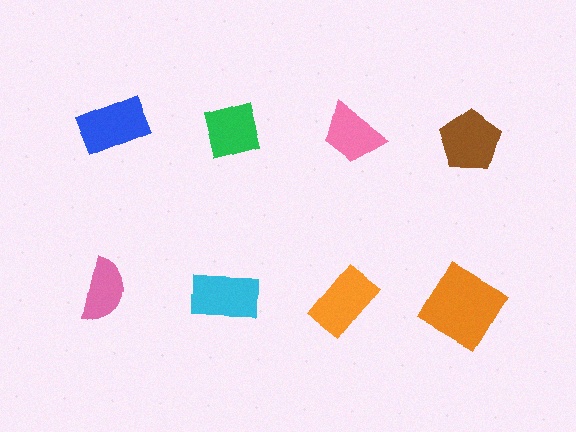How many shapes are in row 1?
4 shapes.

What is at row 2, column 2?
A cyan rectangle.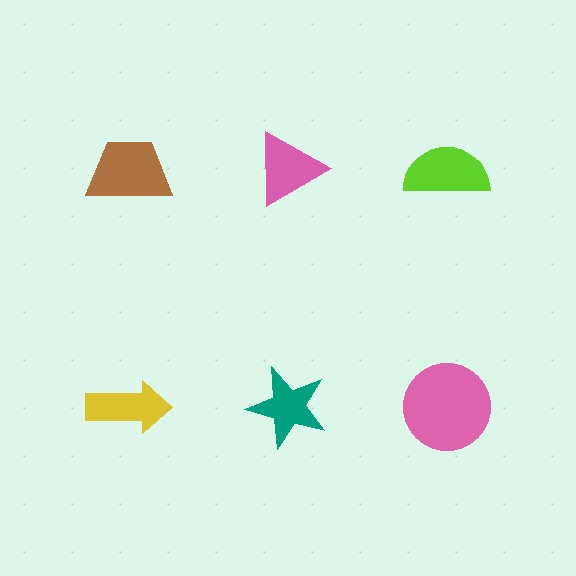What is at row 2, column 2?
A teal star.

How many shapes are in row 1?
3 shapes.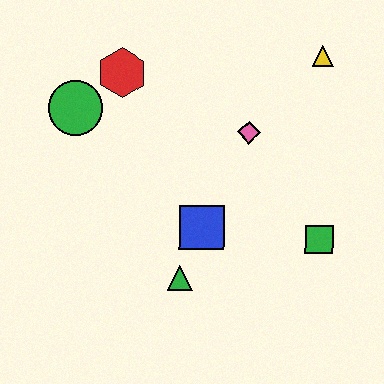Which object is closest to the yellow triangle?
The pink diamond is closest to the yellow triangle.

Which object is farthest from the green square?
The green circle is farthest from the green square.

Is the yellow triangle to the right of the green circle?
Yes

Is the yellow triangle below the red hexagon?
No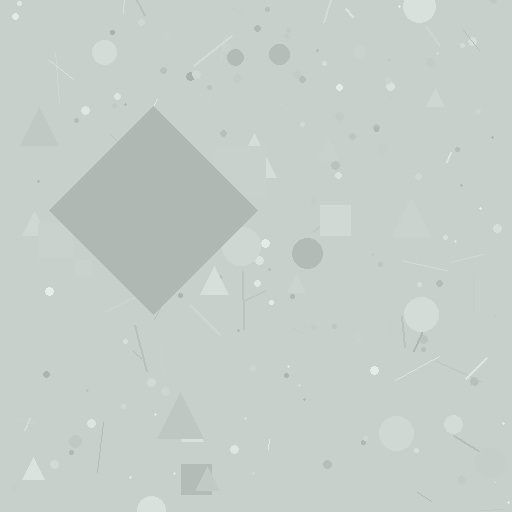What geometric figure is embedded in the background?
A diamond is embedded in the background.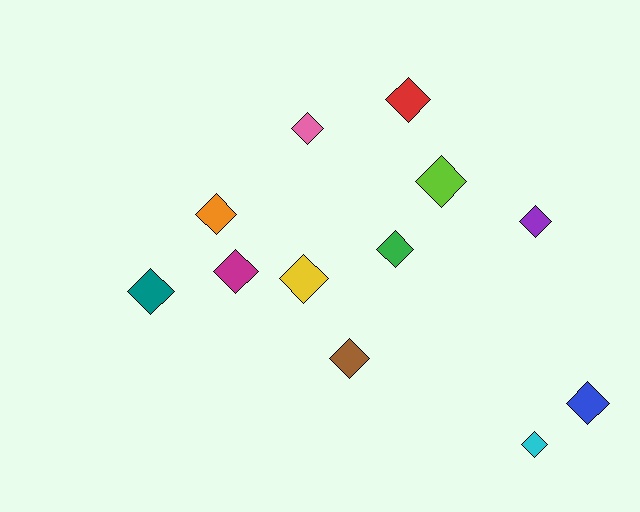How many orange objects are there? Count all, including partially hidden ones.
There is 1 orange object.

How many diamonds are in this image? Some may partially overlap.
There are 12 diamonds.